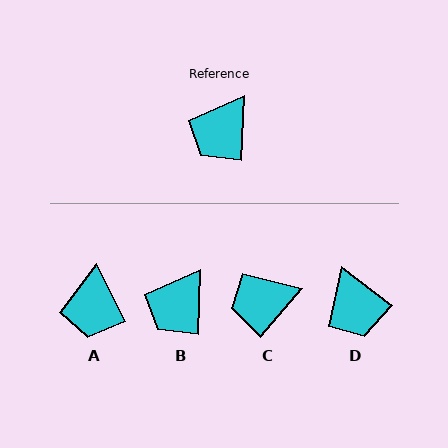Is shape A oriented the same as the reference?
No, it is off by about 29 degrees.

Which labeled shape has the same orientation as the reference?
B.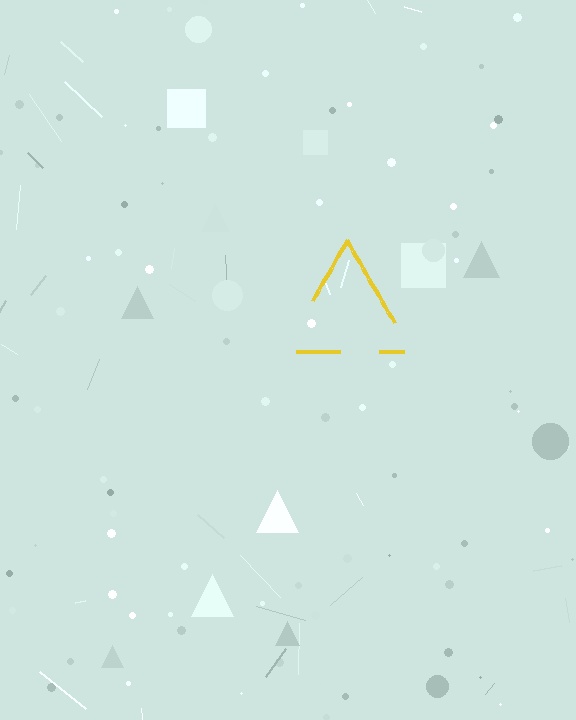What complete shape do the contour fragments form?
The contour fragments form a triangle.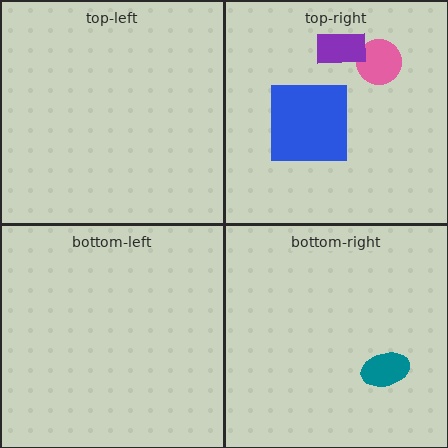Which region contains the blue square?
The top-right region.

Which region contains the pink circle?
The top-right region.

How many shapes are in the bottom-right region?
1.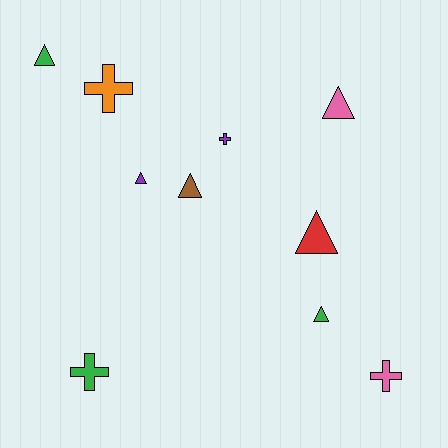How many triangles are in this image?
There are 6 triangles.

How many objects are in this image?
There are 10 objects.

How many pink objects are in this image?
There are 2 pink objects.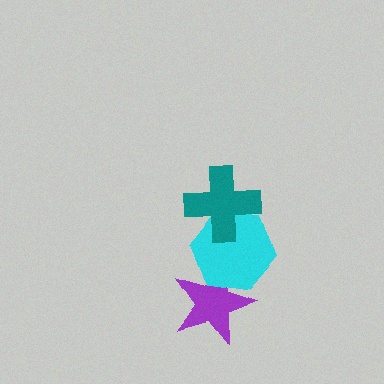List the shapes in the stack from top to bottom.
From top to bottom: the teal cross, the cyan hexagon, the purple star.